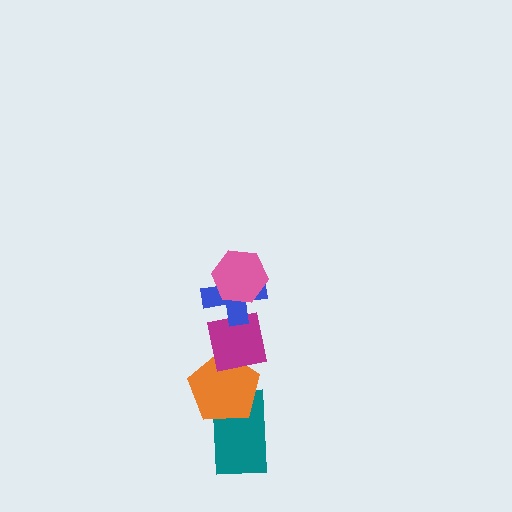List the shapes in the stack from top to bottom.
From top to bottom: the pink hexagon, the blue cross, the magenta square, the orange pentagon, the teal rectangle.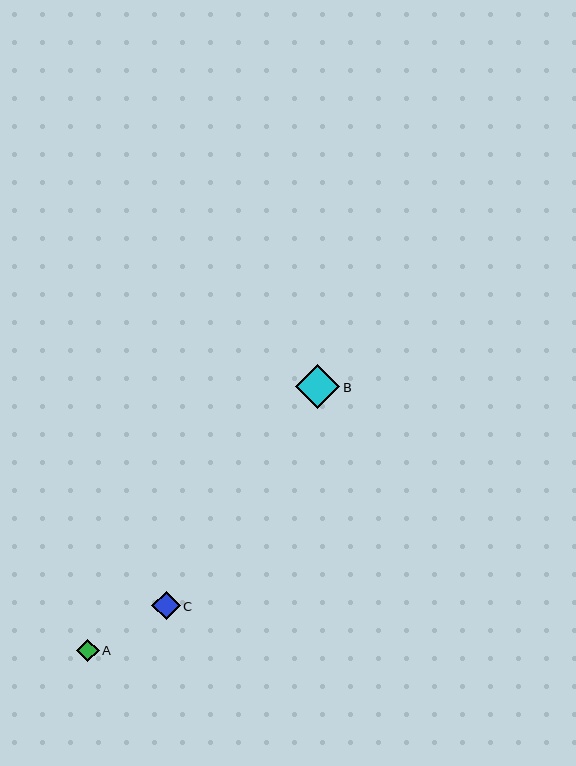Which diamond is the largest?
Diamond B is the largest with a size of approximately 44 pixels.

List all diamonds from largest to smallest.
From largest to smallest: B, C, A.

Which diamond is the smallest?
Diamond A is the smallest with a size of approximately 22 pixels.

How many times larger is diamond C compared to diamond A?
Diamond C is approximately 1.3 times the size of diamond A.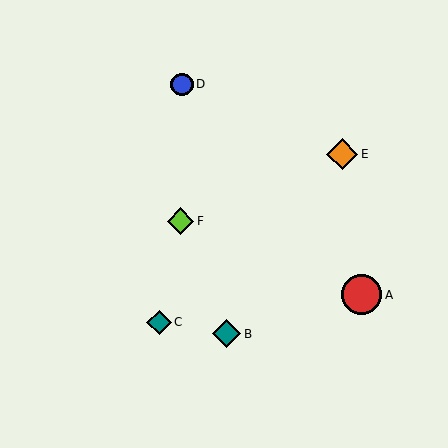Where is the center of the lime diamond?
The center of the lime diamond is at (181, 221).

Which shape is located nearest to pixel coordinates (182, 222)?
The lime diamond (labeled F) at (181, 221) is nearest to that location.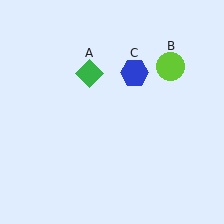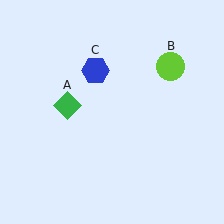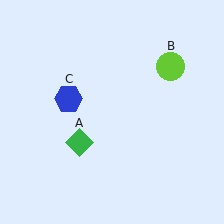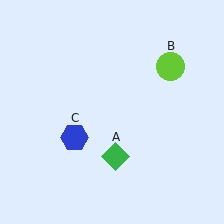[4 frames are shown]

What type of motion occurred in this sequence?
The green diamond (object A), blue hexagon (object C) rotated counterclockwise around the center of the scene.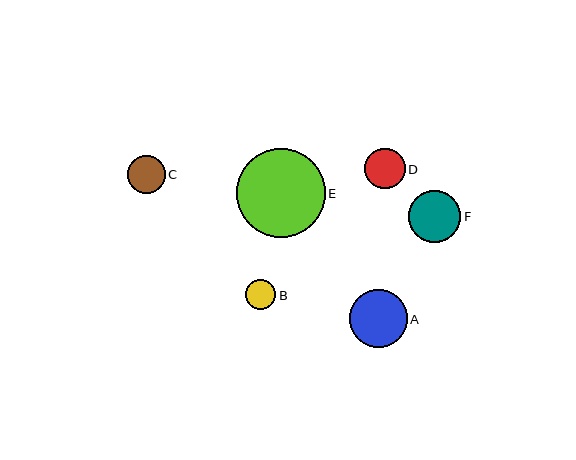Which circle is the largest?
Circle E is the largest with a size of approximately 89 pixels.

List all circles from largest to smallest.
From largest to smallest: E, A, F, D, C, B.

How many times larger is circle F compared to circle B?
Circle F is approximately 1.7 times the size of circle B.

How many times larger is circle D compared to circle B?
Circle D is approximately 1.3 times the size of circle B.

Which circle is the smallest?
Circle B is the smallest with a size of approximately 31 pixels.